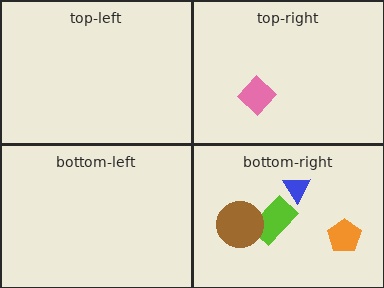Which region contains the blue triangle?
The bottom-right region.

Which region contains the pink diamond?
The top-right region.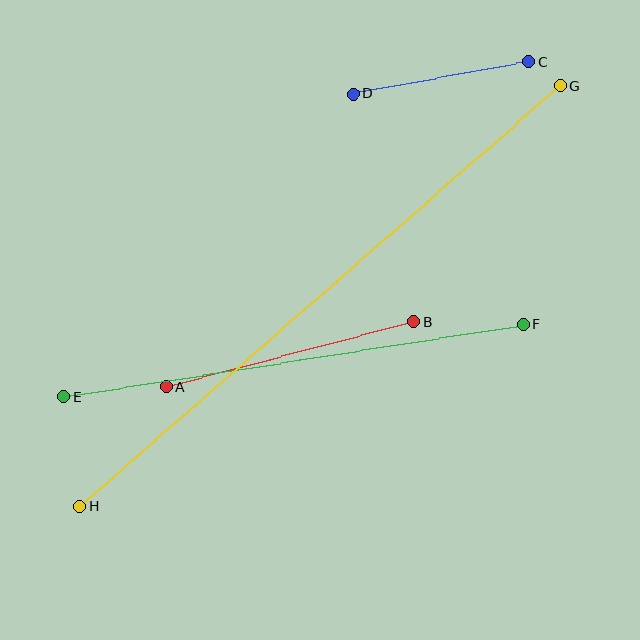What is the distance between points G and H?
The distance is approximately 639 pixels.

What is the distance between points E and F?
The distance is approximately 465 pixels.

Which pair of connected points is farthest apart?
Points G and H are farthest apart.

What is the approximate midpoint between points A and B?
The midpoint is at approximately (290, 354) pixels.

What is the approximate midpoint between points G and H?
The midpoint is at approximately (320, 296) pixels.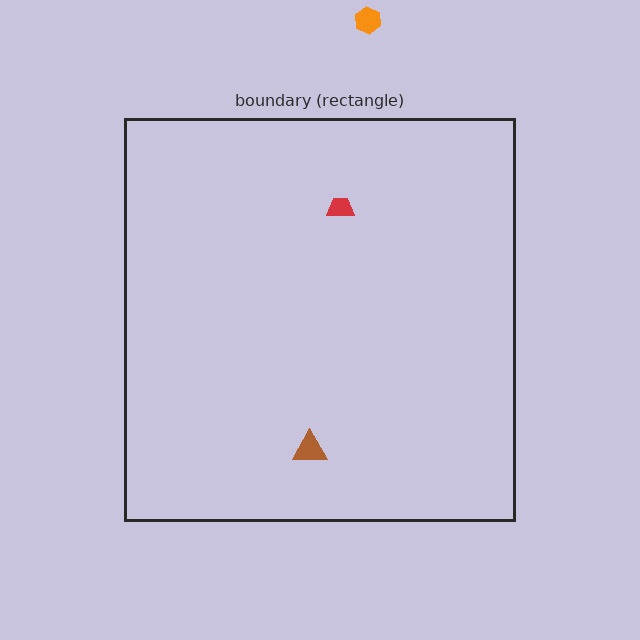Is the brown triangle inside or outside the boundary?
Inside.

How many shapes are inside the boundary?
2 inside, 1 outside.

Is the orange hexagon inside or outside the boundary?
Outside.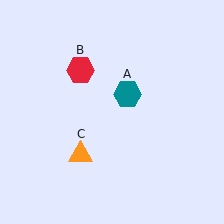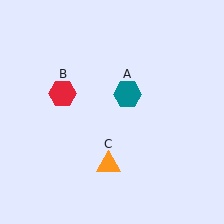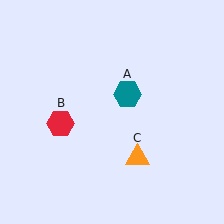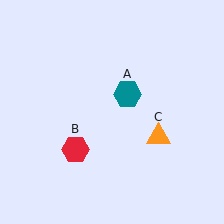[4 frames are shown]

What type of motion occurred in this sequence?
The red hexagon (object B), orange triangle (object C) rotated counterclockwise around the center of the scene.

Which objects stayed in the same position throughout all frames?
Teal hexagon (object A) remained stationary.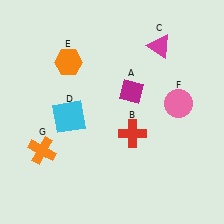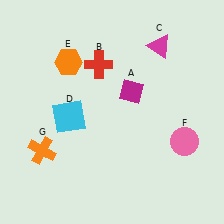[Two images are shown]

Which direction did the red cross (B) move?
The red cross (B) moved up.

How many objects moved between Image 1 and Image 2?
2 objects moved between the two images.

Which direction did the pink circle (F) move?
The pink circle (F) moved down.